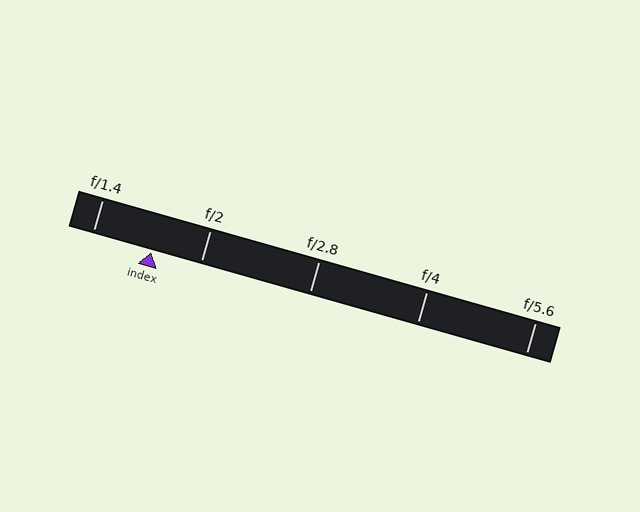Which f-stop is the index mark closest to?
The index mark is closest to f/2.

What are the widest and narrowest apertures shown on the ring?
The widest aperture shown is f/1.4 and the narrowest is f/5.6.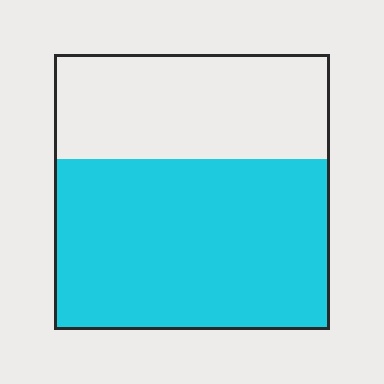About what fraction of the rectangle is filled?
About five eighths (5/8).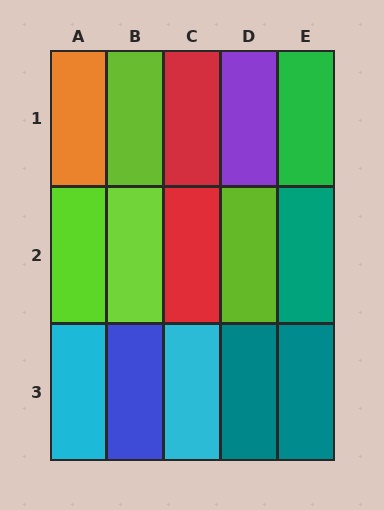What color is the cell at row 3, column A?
Cyan.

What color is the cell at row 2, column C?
Red.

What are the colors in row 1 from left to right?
Orange, lime, red, purple, green.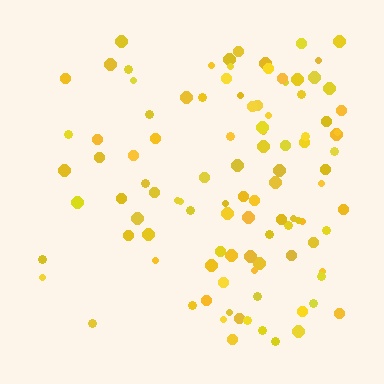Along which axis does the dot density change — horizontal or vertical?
Horizontal.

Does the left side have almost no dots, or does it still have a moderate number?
Still a moderate number, just noticeably fewer than the right.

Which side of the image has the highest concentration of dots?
The right.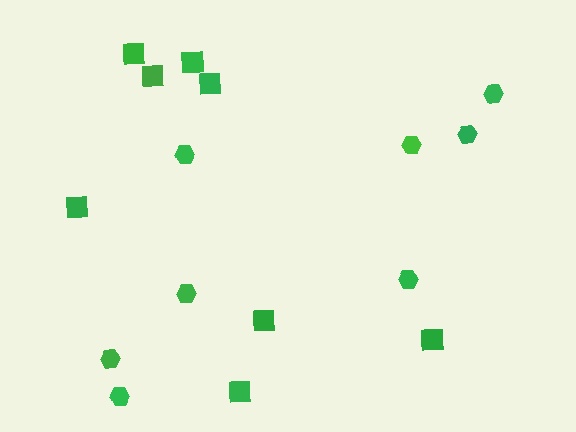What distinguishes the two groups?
There are 2 groups: one group of squares (8) and one group of hexagons (8).